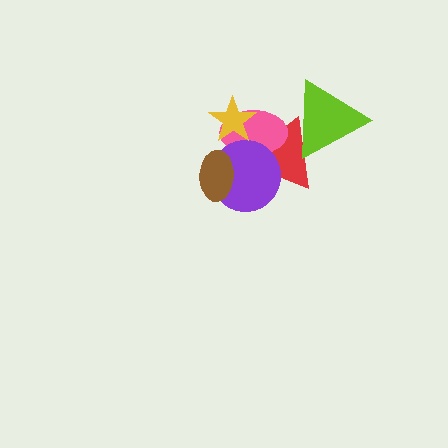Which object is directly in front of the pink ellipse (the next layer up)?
The purple circle is directly in front of the pink ellipse.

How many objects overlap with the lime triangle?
1 object overlaps with the lime triangle.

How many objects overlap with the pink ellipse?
3 objects overlap with the pink ellipse.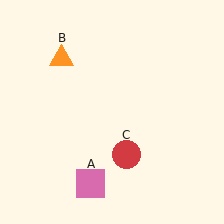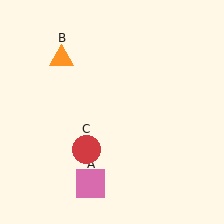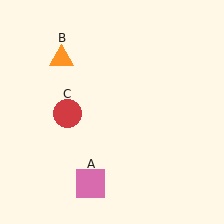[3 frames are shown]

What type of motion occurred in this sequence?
The red circle (object C) rotated clockwise around the center of the scene.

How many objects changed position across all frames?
1 object changed position: red circle (object C).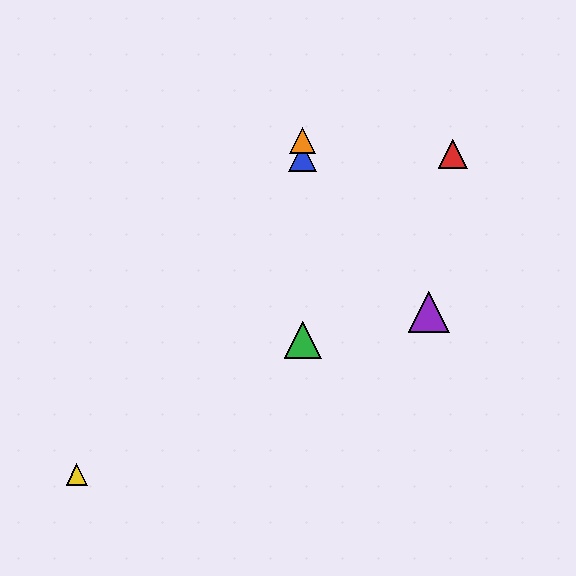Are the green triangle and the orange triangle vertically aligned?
Yes, both are at x≈303.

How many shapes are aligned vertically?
3 shapes (the blue triangle, the green triangle, the orange triangle) are aligned vertically.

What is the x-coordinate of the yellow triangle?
The yellow triangle is at x≈77.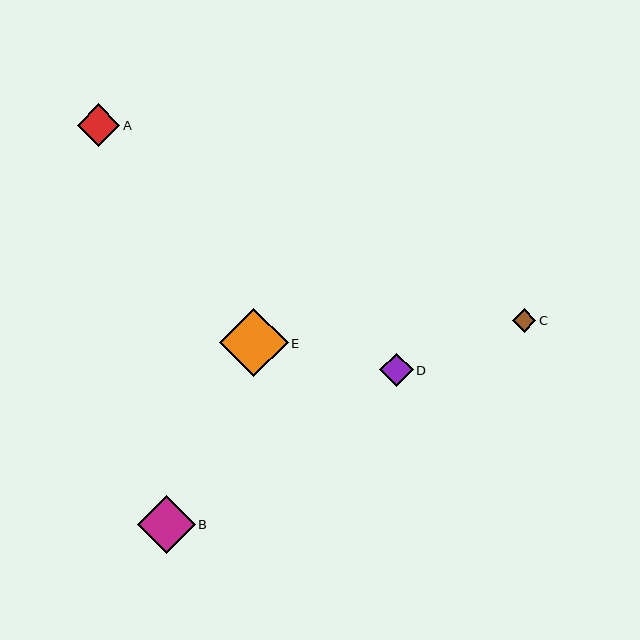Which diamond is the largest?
Diamond E is the largest with a size of approximately 69 pixels.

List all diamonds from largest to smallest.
From largest to smallest: E, B, A, D, C.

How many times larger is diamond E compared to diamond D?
Diamond E is approximately 2.1 times the size of diamond D.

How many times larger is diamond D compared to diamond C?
Diamond D is approximately 1.4 times the size of diamond C.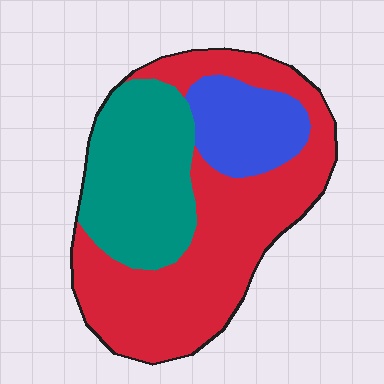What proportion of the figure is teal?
Teal covers around 30% of the figure.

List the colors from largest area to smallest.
From largest to smallest: red, teal, blue.